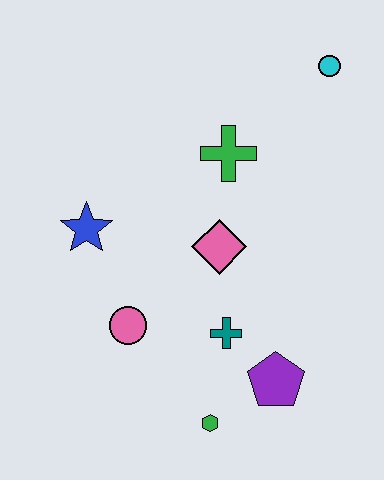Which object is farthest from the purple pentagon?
The cyan circle is farthest from the purple pentagon.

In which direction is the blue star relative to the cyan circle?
The blue star is to the left of the cyan circle.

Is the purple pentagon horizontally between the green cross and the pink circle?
No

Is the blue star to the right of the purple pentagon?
No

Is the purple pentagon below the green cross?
Yes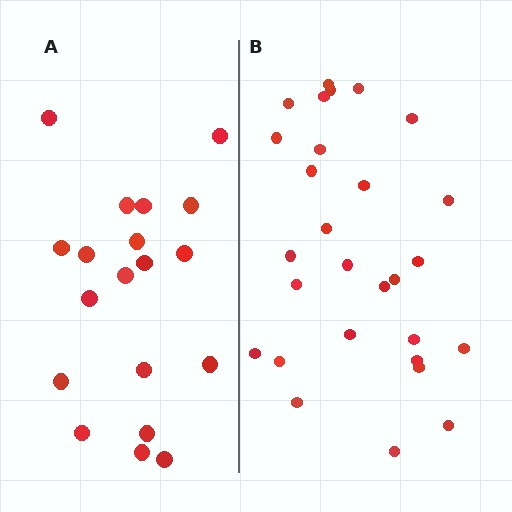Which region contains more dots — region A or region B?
Region B (the right region) has more dots.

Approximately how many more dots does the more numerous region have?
Region B has roughly 8 or so more dots than region A.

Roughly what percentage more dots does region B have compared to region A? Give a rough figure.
About 45% more.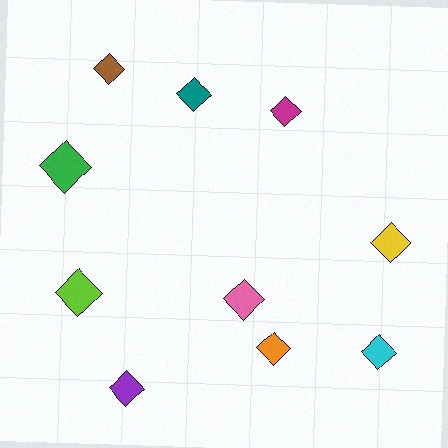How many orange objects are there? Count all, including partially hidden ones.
There is 1 orange object.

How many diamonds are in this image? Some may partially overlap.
There are 10 diamonds.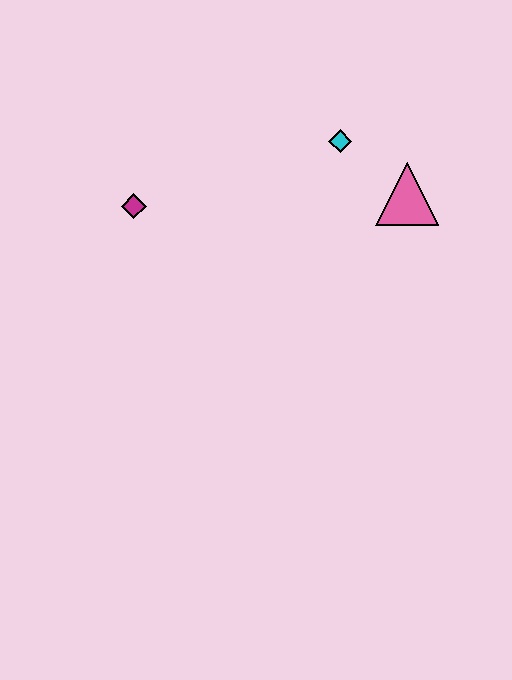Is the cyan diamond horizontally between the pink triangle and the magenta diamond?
Yes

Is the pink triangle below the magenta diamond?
No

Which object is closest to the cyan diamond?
The pink triangle is closest to the cyan diamond.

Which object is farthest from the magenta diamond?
The pink triangle is farthest from the magenta diamond.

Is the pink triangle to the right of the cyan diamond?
Yes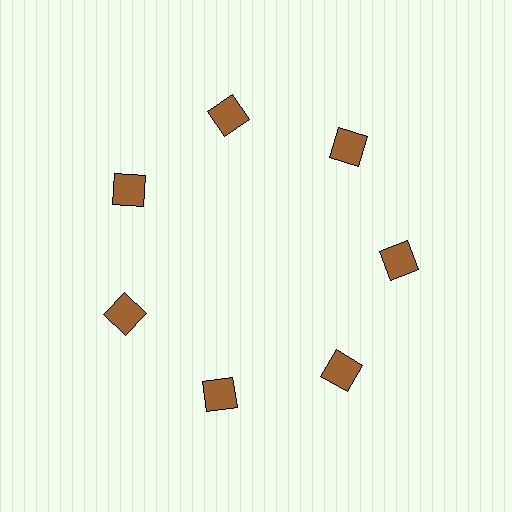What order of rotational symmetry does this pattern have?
This pattern has 7-fold rotational symmetry.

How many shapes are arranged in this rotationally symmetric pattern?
There are 7 shapes, arranged in 7 groups of 1.